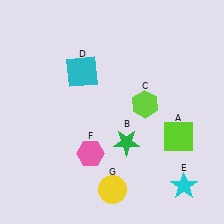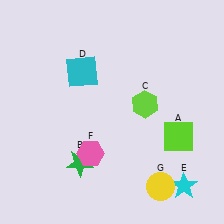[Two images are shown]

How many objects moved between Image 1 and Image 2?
2 objects moved between the two images.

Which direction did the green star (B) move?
The green star (B) moved left.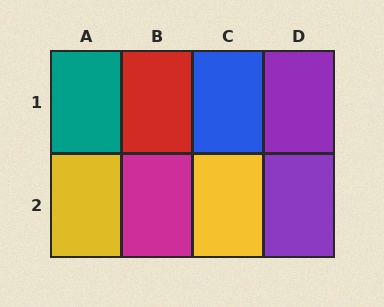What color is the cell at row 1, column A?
Teal.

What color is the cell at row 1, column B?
Red.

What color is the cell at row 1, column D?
Purple.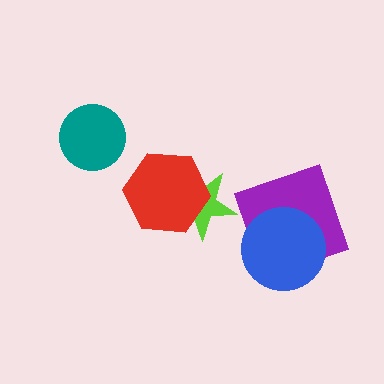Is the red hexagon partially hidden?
No, no other shape covers it.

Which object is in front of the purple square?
The blue circle is in front of the purple square.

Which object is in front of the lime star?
The red hexagon is in front of the lime star.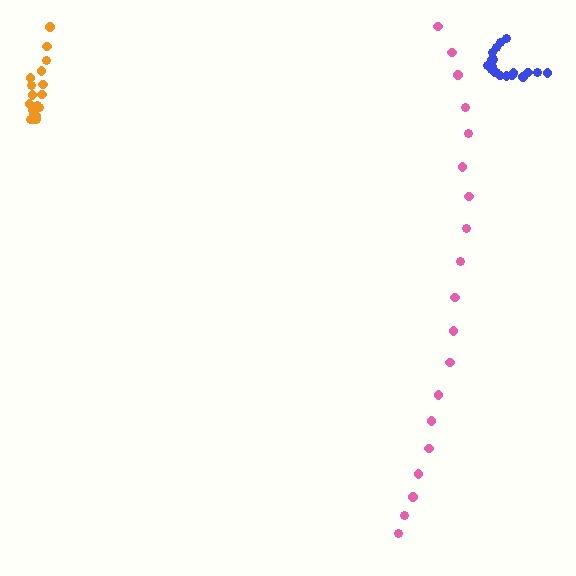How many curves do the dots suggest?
There are 3 distinct paths.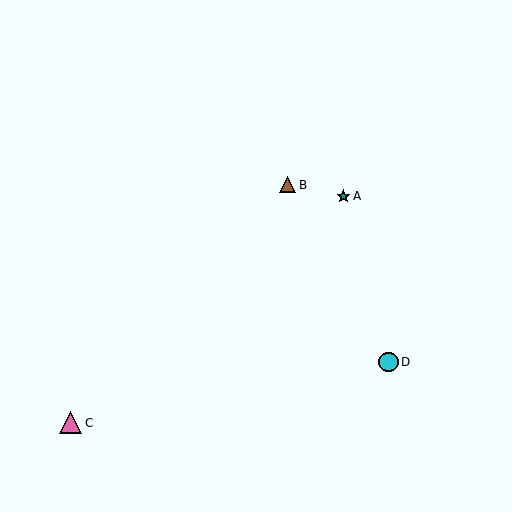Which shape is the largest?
The pink triangle (labeled C) is the largest.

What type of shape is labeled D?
Shape D is a cyan circle.